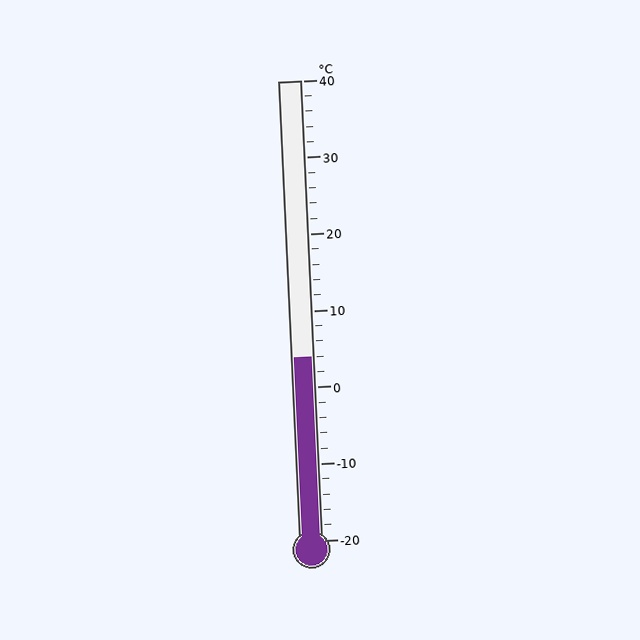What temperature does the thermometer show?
The thermometer shows approximately 4°C.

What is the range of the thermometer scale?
The thermometer scale ranges from -20°C to 40°C.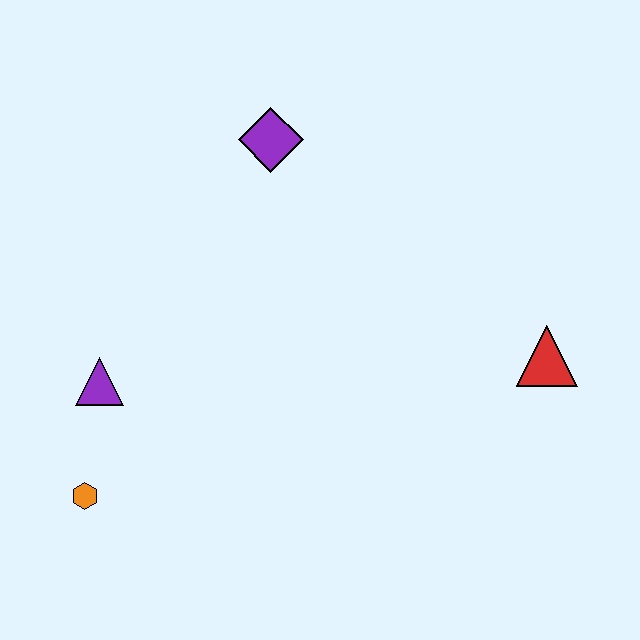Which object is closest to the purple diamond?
The purple triangle is closest to the purple diamond.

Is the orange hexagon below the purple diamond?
Yes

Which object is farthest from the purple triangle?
The red triangle is farthest from the purple triangle.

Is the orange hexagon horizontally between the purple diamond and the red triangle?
No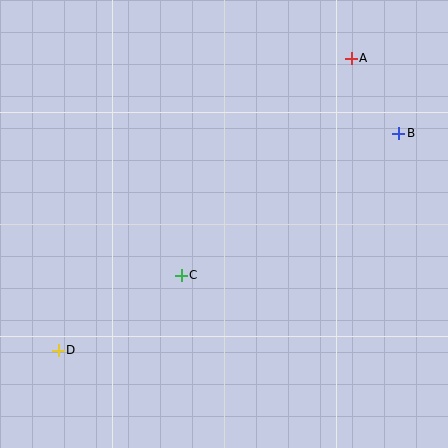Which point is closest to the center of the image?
Point C at (181, 275) is closest to the center.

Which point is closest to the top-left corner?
Point C is closest to the top-left corner.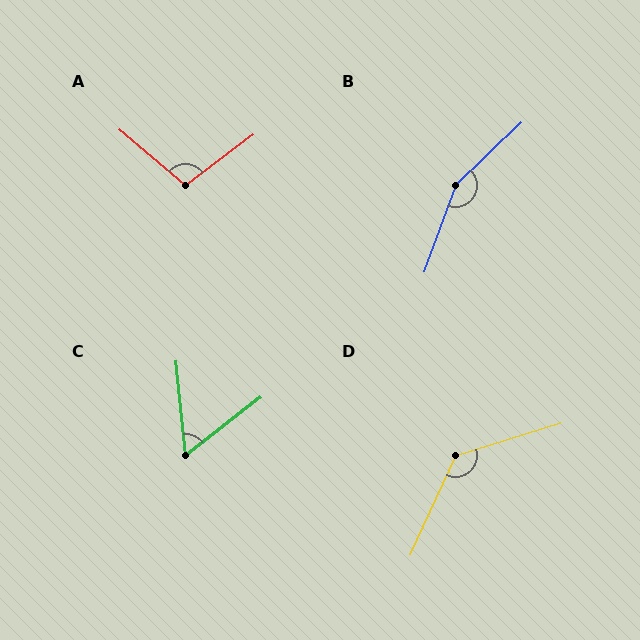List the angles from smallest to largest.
C (58°), A (102°), D (132°), B (154°).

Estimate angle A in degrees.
Approximately 102 degrees.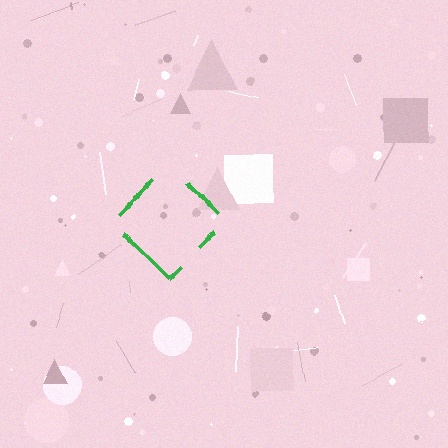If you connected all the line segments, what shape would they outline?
They would outline a diamond.